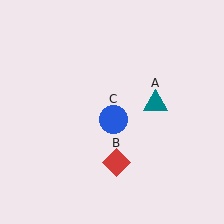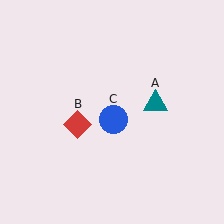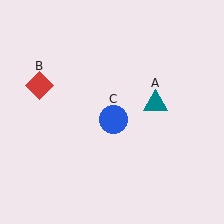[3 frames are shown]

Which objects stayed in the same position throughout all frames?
Teal triangle (object A) and blue circle (object C) remained stationary.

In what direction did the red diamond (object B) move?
The red diamond (object B) moved up and to the left.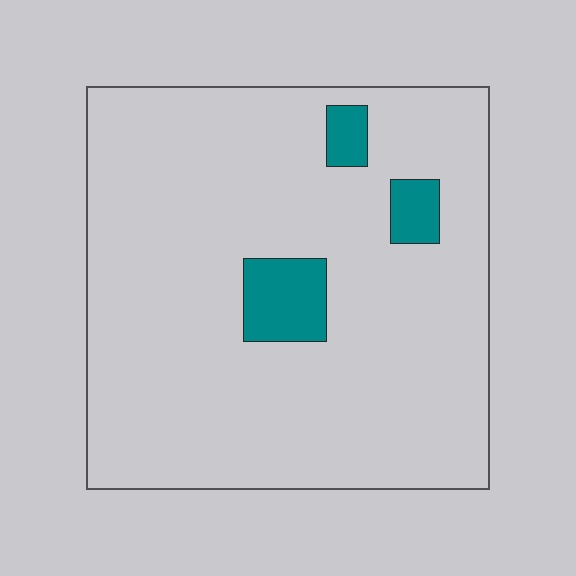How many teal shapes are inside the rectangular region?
3.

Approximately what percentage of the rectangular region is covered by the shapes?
Approximately 10%.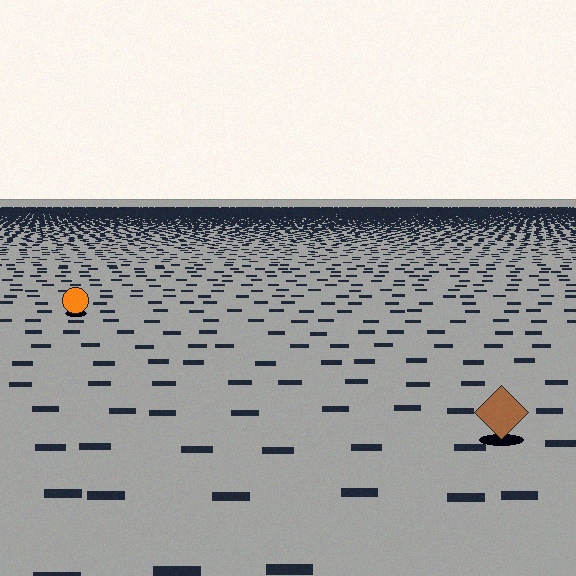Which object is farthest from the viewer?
The orange circle is farthest from the viewer. It appears smaller and the ground texture around it is denser.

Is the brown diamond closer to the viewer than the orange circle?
Yes. The brown diamond is closer — you can tell from the texture gradient: the ground texture is coarser near it.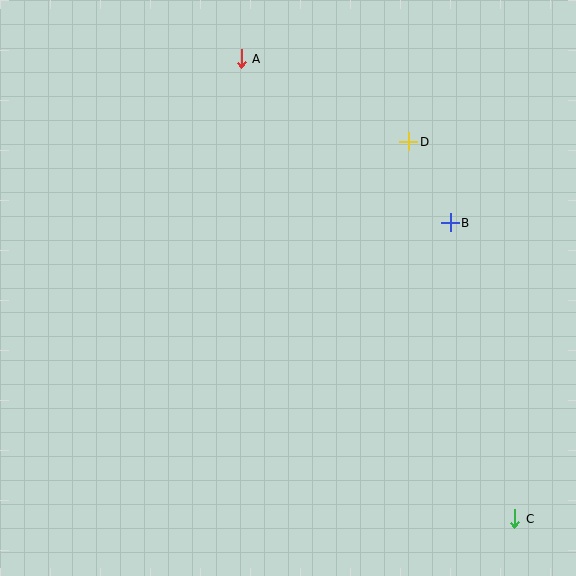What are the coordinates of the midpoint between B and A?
The midpoint between B and A is at (346, 141).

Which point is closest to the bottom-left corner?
Point C is closest to the bottom-left corner.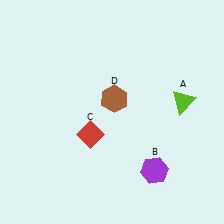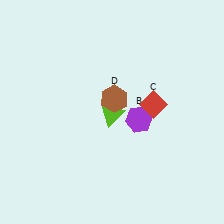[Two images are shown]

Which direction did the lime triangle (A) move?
The lime triangle (A) moved left.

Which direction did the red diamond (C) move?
The red diamond (C) moved right.